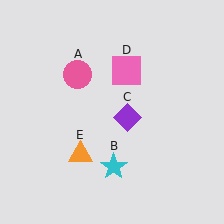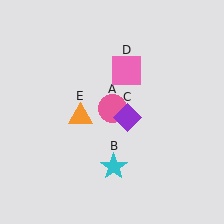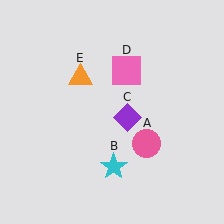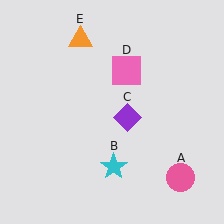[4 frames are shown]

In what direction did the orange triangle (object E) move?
The orange triangle (object E) moved up.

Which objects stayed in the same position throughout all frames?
Cyan star (object B) and purple diamond (object C) and pink square (object D) remained stationary.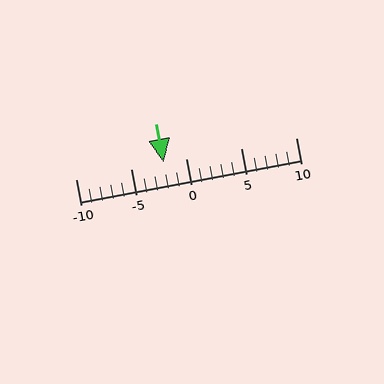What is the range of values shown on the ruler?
The ruler shows values from -10 to 10.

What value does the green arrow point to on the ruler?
The green arrow points to approximately -2.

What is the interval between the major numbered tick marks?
The major tick marks are spaced 5 units apart.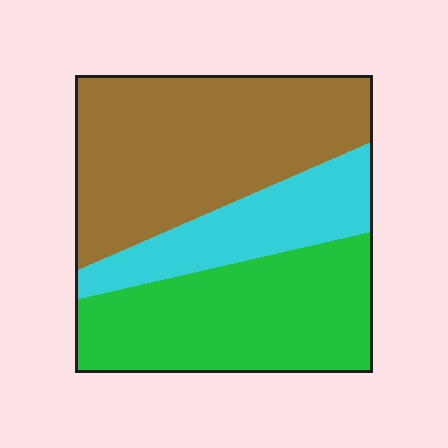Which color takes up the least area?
Cyan, at roughly 20%.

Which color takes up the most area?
Brown, at roughly 45%.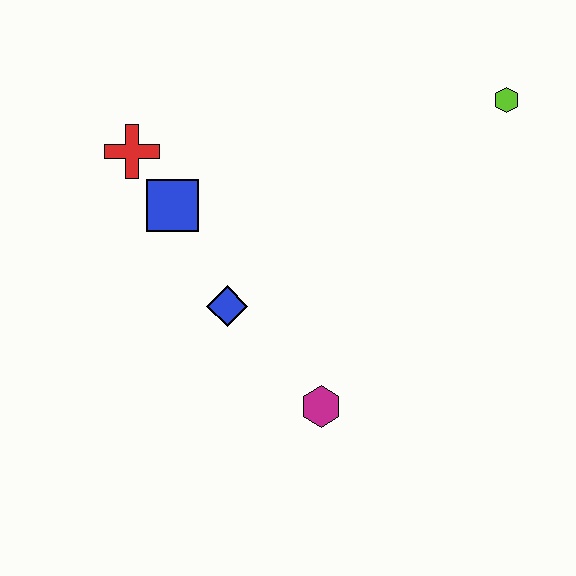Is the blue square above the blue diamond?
Yes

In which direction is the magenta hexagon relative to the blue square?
The magenta hexagon is below the blue square.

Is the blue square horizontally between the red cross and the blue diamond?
Yes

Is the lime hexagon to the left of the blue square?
No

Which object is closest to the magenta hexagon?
The blue diamond is closest to the magenta hexagon.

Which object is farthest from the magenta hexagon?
The lime hexagon is farthest from the magenta hexagon.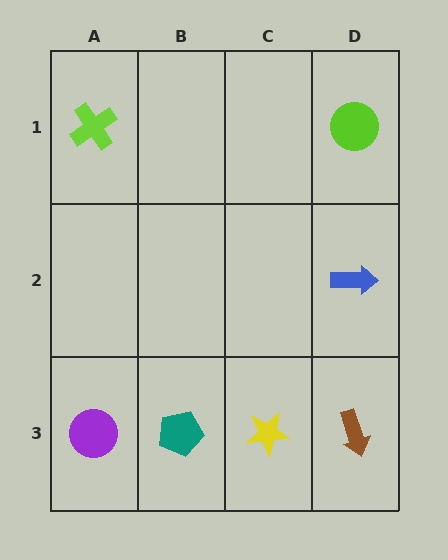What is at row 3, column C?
A yellow star.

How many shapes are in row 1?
2 shapes.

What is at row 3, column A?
A purple circle.